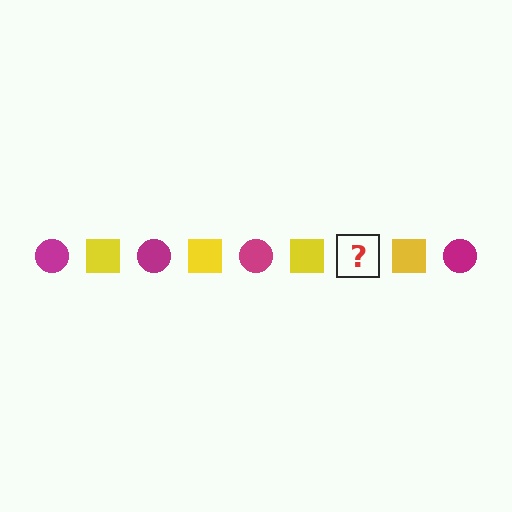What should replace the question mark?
The question mark should be replaced with a magenta circle.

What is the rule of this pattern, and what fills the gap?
The rule is that the pattern alternates between magenta circle and yellow square. The gap should be filled with a magenta circle.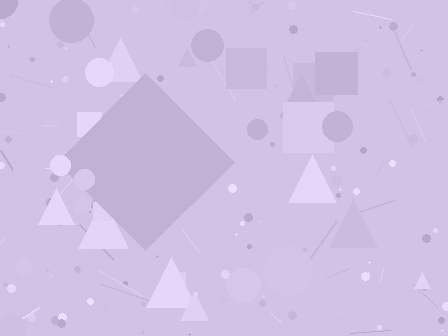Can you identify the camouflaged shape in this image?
The camouflaged shape is a diamond.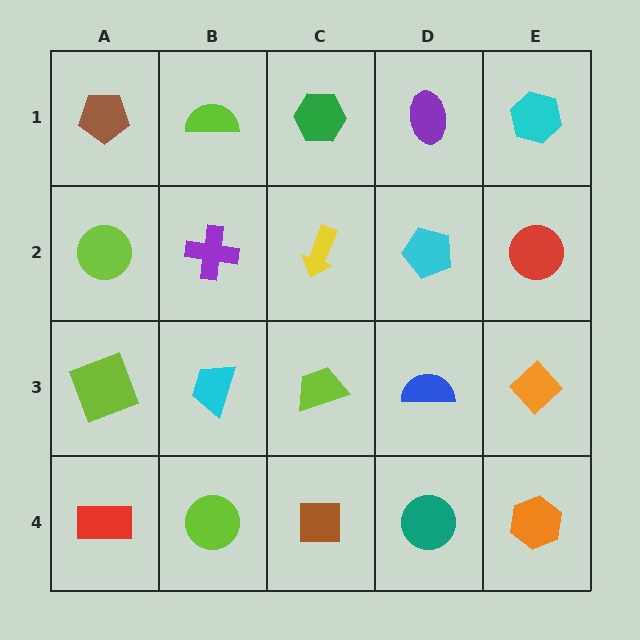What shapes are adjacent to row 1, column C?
A yellow arrow (row 2, column C), a lime semicircle (row 1, column B), a purple ellipse (row 1, column D).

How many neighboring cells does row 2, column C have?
4.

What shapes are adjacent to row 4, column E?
An orange diamond (row 3, column E), a teal circle (row 4, column D).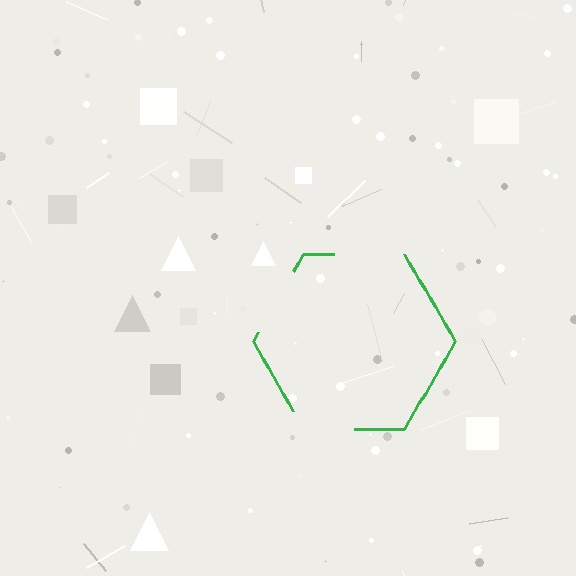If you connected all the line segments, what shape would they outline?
They would outline a hexagon.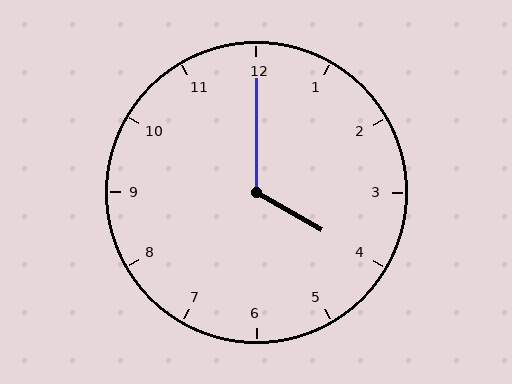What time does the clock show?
4:00.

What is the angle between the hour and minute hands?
Approximately 120 degrees.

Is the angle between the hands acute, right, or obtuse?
It is obtuse.